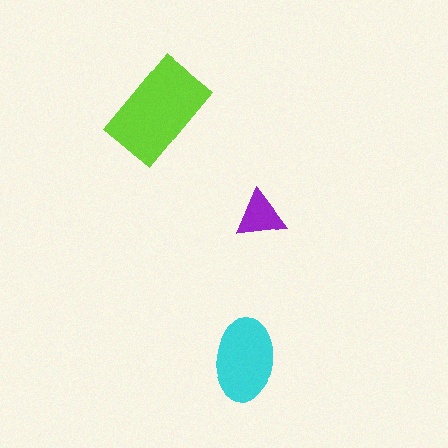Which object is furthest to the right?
The purple triangle is rightmost.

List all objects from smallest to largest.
The purple triangle, the cyan ellipse, the lime rectangle.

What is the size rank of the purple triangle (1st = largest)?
3rd.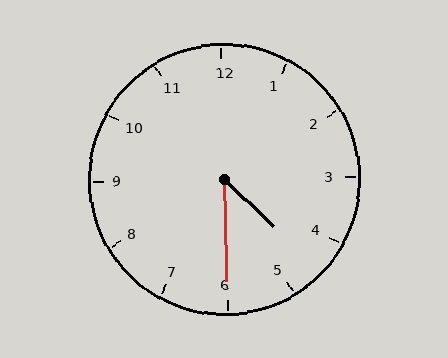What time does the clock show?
4:30.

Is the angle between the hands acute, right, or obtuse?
It is acute.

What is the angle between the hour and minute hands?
Approximately 45 degrees.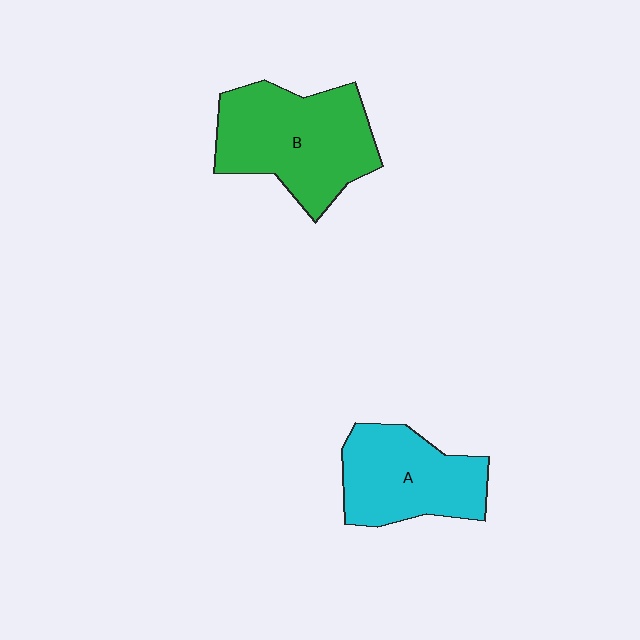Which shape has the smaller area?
Shape A (cyan).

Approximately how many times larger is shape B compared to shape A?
Approximately 1.3 times.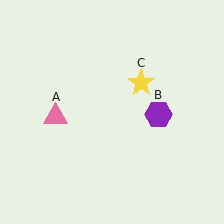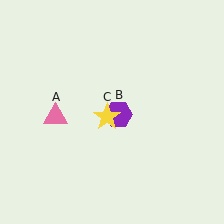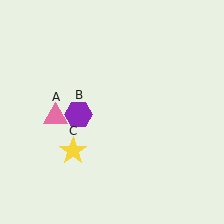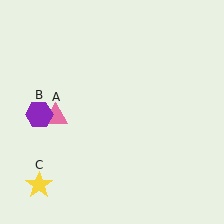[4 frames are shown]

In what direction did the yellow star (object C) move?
The yellow star (object C) moved down and to the left.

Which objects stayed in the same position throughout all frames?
Pink triangle (object A) remained stationary.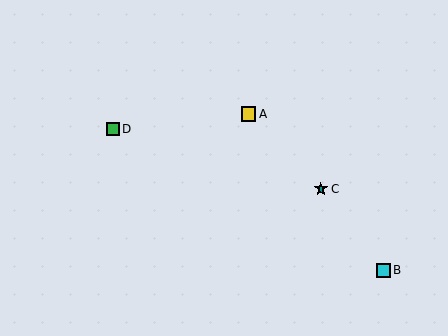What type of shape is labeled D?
Shape D is a green square.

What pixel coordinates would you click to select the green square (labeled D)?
Click at (113, 129) to select the green square D.